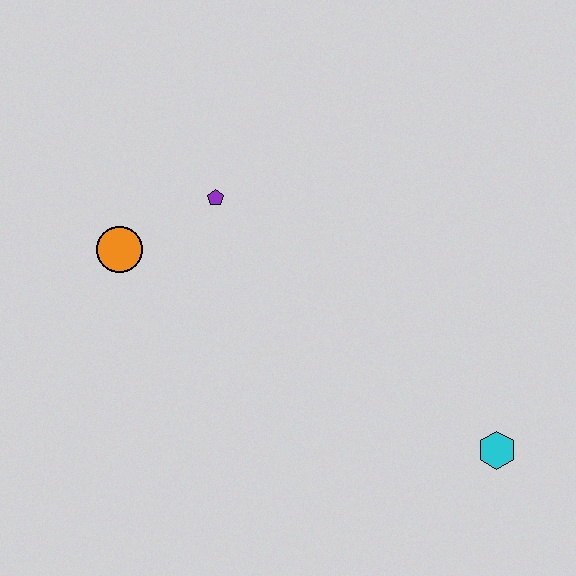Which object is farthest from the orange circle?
The cyan hexagon is farthest from the orange circle.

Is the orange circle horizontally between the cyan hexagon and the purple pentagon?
No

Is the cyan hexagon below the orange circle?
Yes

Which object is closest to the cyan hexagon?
The purple pentagon is closest to the cyan hexagon.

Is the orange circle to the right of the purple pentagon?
No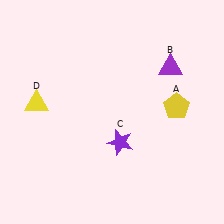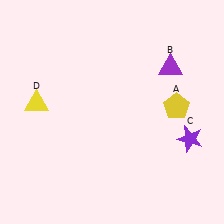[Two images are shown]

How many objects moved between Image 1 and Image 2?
1 object moved between the two images.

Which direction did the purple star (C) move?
The purple star (C) moved right.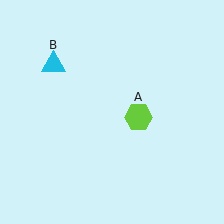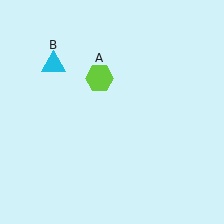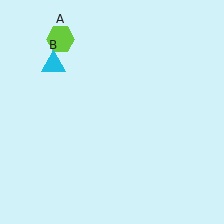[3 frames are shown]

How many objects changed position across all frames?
1 object changed position: lime hexagon (object A).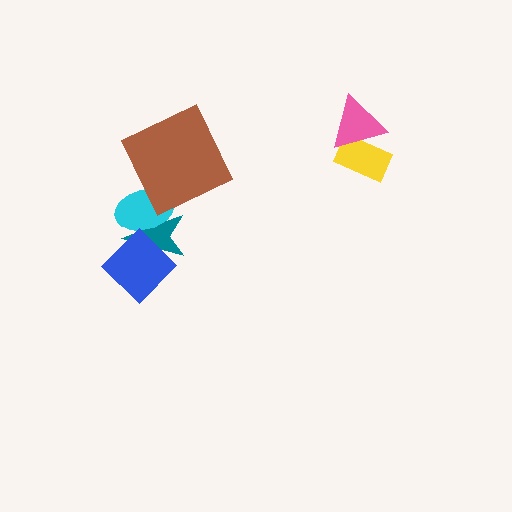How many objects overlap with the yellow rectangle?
1 object overlaps with the yellow rectangle.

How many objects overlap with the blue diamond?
2 objects overlap with the blue diamond.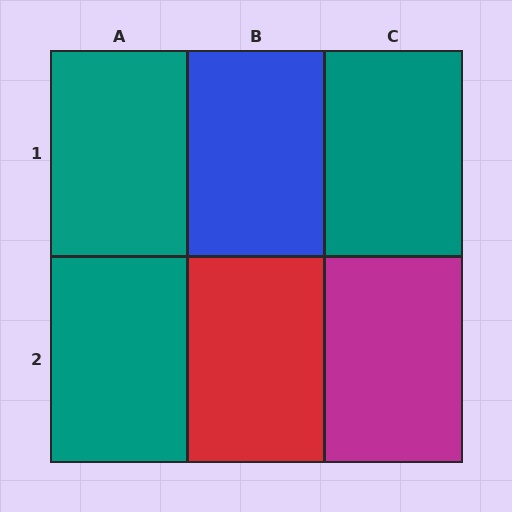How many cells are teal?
3 cells are teal.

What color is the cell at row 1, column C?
Teal.